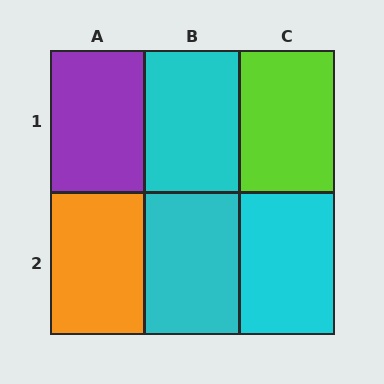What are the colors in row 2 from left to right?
Orange, cyan, cyan.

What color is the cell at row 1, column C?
Lime.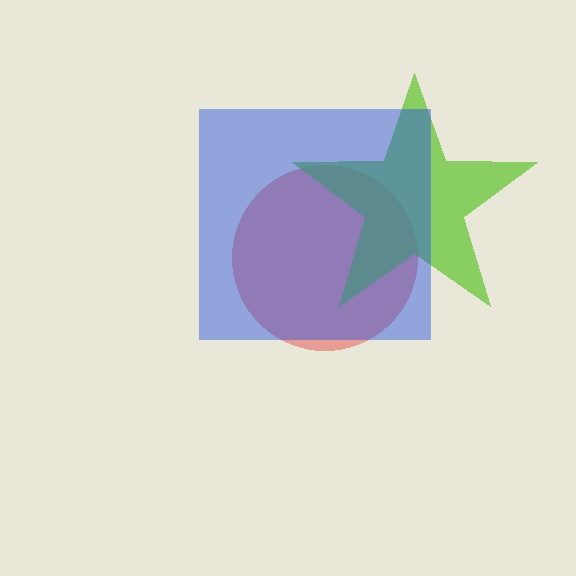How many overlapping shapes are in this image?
There are 3 overlapping shapes in the image.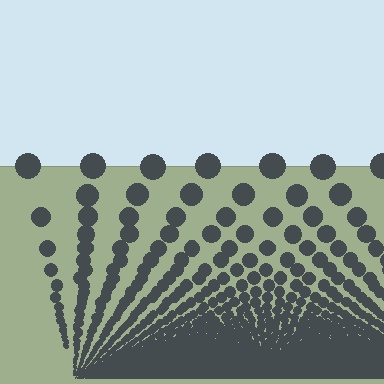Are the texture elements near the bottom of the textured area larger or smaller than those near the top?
Smaller. The gradient is inverted — elements near the bottom are smaller and denser.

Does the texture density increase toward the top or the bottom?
Density increases toward the bottom.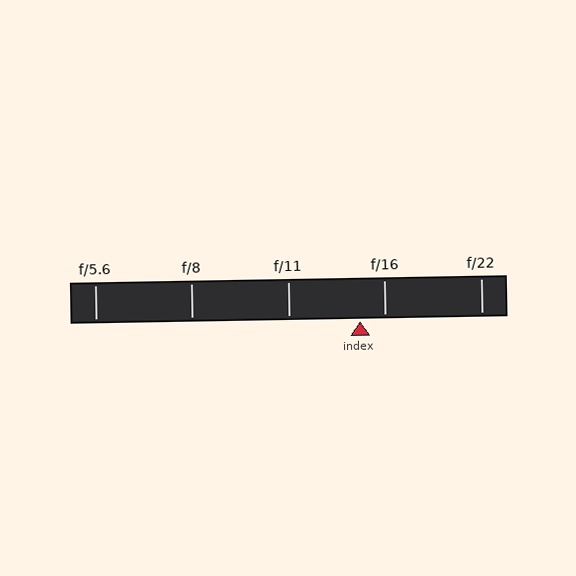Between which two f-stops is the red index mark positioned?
The index mark is between f/11 and f/16.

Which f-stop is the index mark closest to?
The index mark is closest to f/16.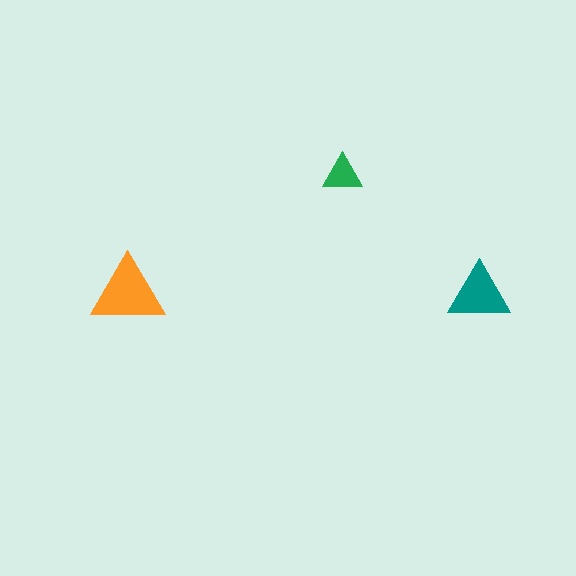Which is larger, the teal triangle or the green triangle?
The teal one.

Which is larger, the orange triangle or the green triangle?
The orange one.